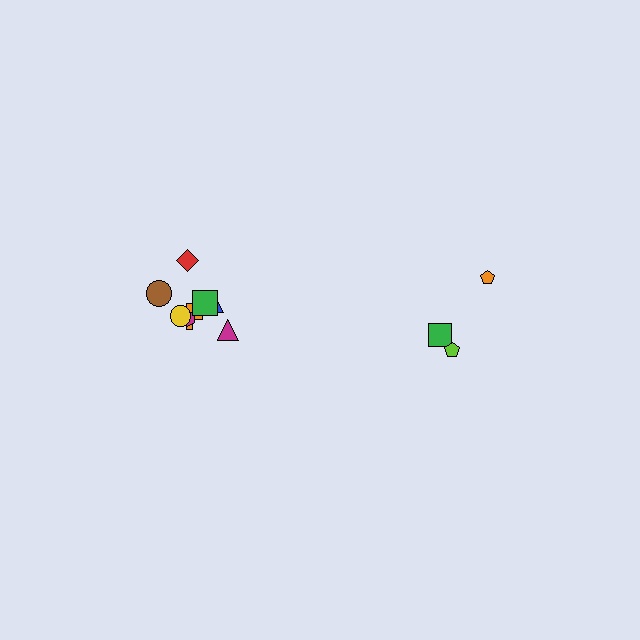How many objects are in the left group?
There are 8 objects.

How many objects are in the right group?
There are 3 objects.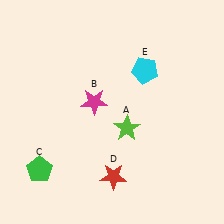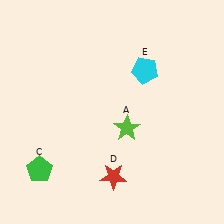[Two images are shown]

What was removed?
The magenta star (B) was removed in Image 2.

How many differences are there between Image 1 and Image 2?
There is 1 difference between the two images.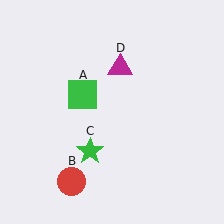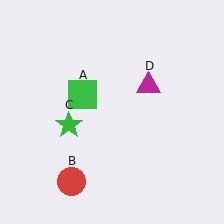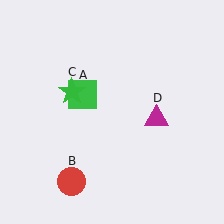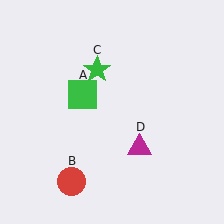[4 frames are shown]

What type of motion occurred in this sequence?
The green star (object C), magenta triangle (object D) rotated clockwise around the center of the scene.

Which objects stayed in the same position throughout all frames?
Green square (object A) and red circle (object B) remained stationary.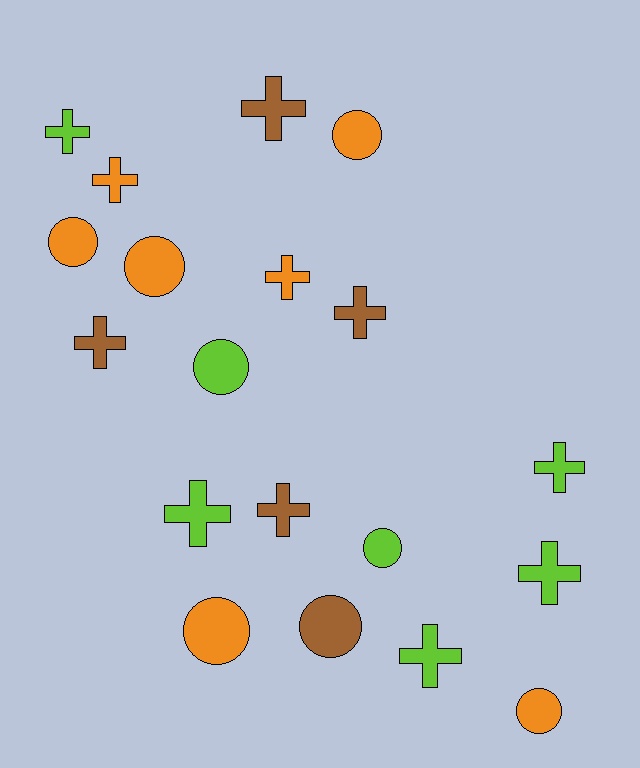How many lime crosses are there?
There are 5 lime crosses.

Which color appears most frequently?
Orange, with 7 objects.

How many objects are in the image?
There are 19 objects.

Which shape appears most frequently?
Cross, with 11 objects.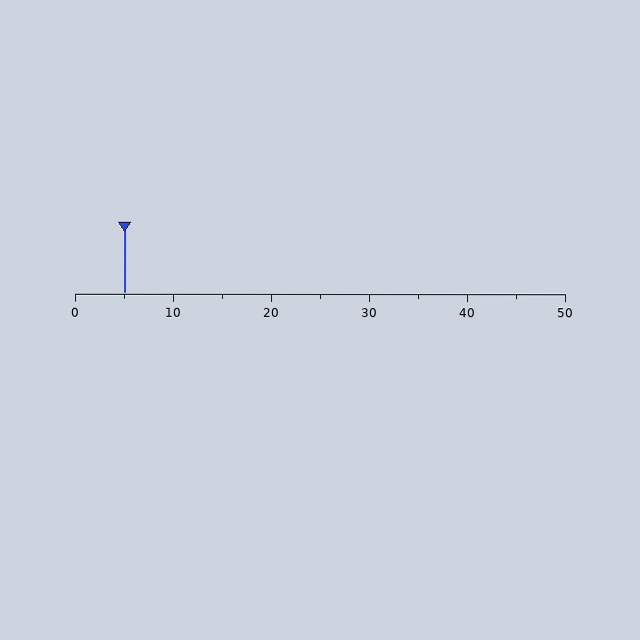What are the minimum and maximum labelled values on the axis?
The axis runs from 0 to 50.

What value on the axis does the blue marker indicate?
The marker indicates approximately 5.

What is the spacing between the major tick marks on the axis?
The major ticks are spaced 10 apart.